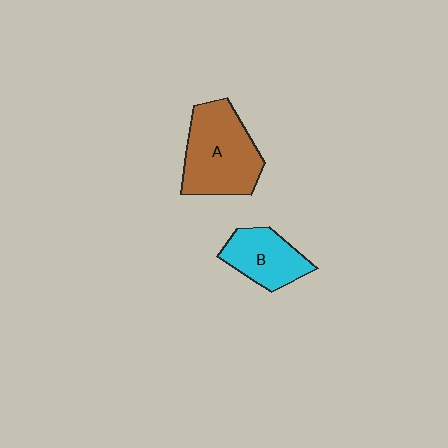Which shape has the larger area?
Shape A (brown).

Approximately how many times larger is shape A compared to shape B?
Approximately 1.6 times.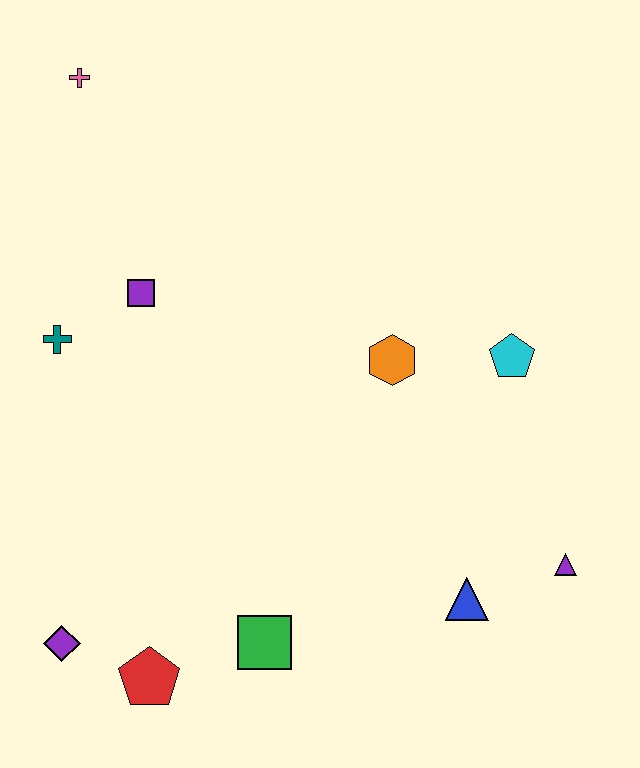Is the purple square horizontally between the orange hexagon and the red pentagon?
No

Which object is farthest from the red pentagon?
The pink cross is farthest from the red pentagon.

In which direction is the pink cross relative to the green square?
The pink cross is above the green square.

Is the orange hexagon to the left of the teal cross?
No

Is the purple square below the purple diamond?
No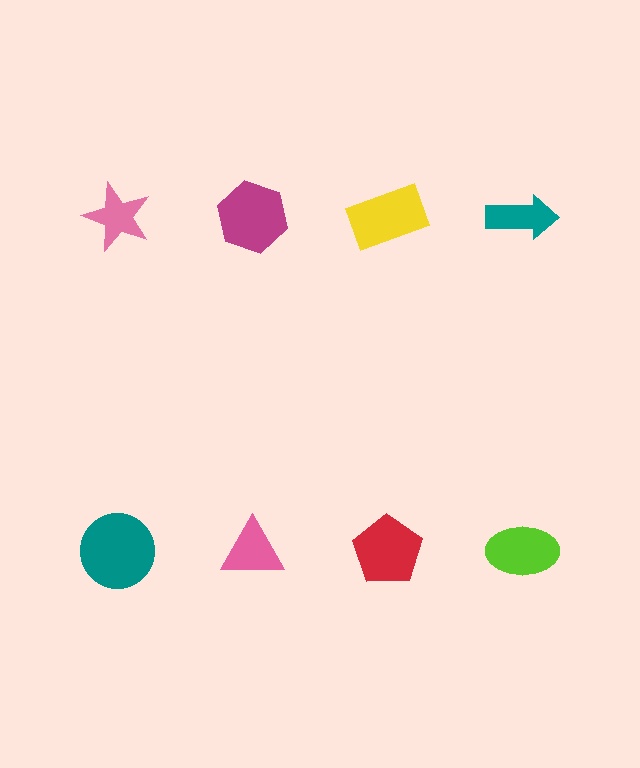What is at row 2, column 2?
A pink triangle.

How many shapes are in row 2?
4 shapes.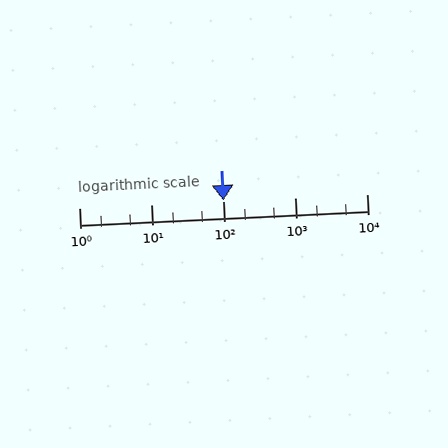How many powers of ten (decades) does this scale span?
The scale spans 4 decades, from 1 to 10000.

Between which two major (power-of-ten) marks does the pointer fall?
The pointer is between 100 and 1000.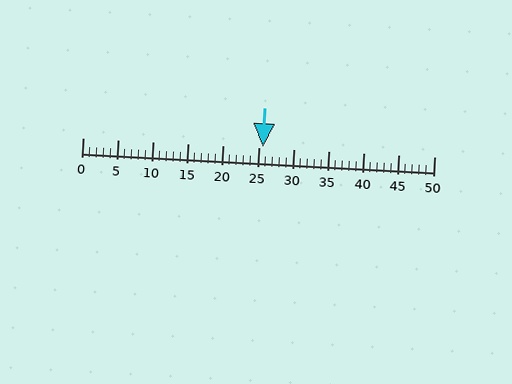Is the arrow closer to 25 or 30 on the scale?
The arrow is closer to 25.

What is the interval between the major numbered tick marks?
The major tick marks are spaced 5 units apart.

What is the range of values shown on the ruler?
The ruler shows values from 0 to 50.